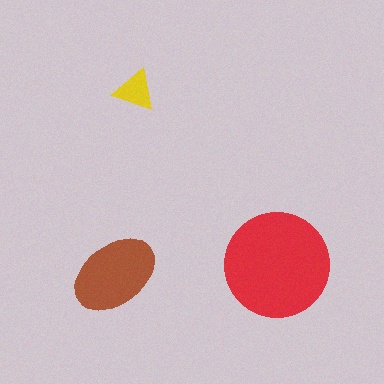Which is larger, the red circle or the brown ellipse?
The red circle.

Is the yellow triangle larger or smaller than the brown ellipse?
Smaller.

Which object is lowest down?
The brown ellipse is bottommost.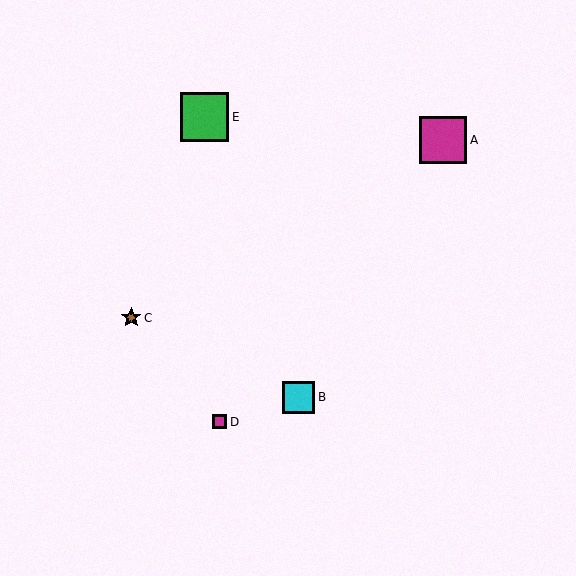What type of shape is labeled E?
Shape E is a green square.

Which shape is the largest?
The green square (labeled E) is the largest.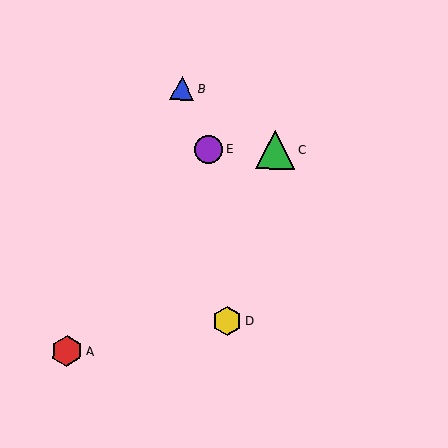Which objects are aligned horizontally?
Objects C, E are aligned horizontally.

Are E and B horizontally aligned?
No, E is at y≈149 and B is at y≈88.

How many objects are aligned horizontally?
2 objects (C, E) are aligned horizontally.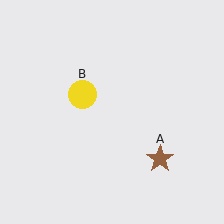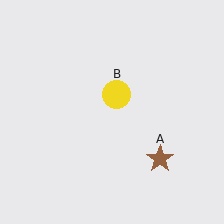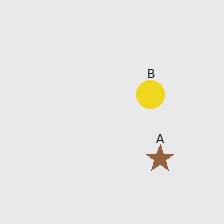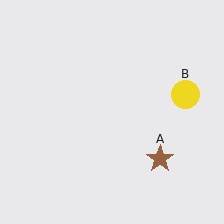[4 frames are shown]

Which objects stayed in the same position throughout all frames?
Brown star (object A) remained stationary.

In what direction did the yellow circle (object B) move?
The yellow circle (object B) moved right.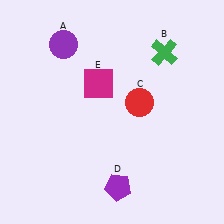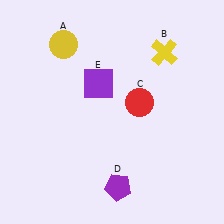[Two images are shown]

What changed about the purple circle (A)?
In Image 1, A is purple. In Image 2, it changed to yellow.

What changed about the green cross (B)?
In Image 1, B is green. In Image 2, it changed to yellow.